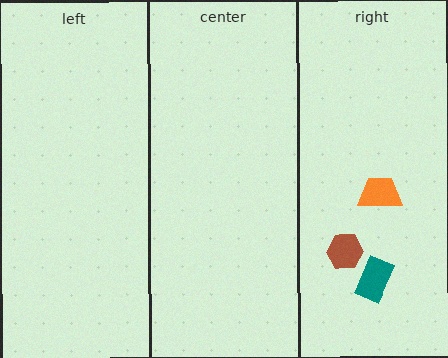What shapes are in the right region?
The teal rectangle, the brown hexagon, the orange trapezoid.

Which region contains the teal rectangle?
The right region.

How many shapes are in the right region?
3.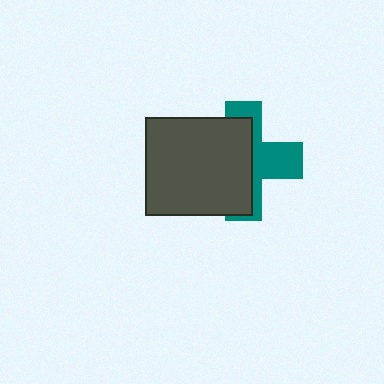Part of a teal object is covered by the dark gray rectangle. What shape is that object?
It is a cross.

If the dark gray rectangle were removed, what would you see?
You would see the complete teal cross.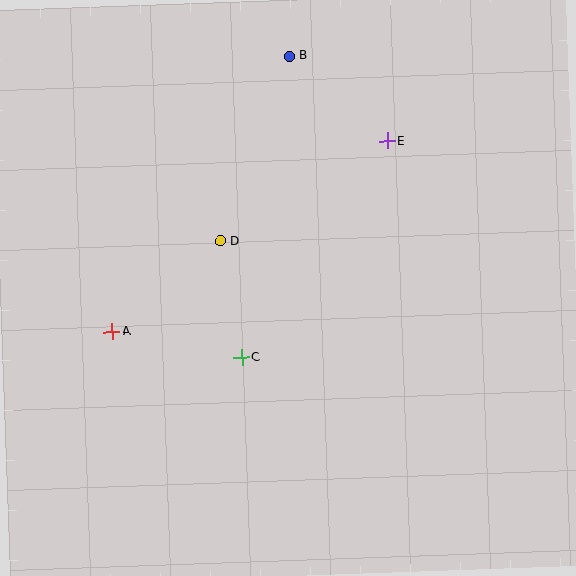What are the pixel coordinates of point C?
Point C is at (242, 358).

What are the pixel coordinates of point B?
Point B is at (289, 56).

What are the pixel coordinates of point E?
Point E is at (387, 141).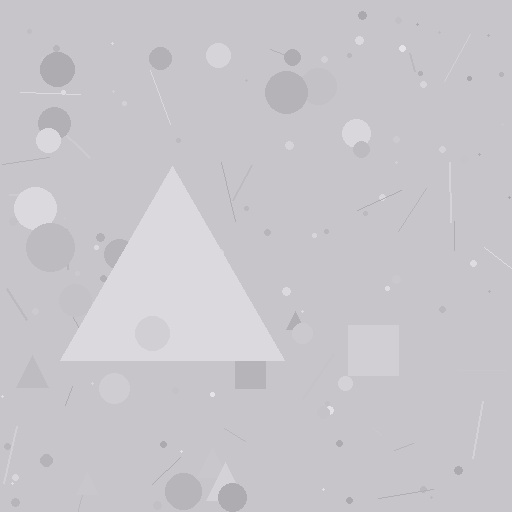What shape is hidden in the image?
A triangle is hidden in the image.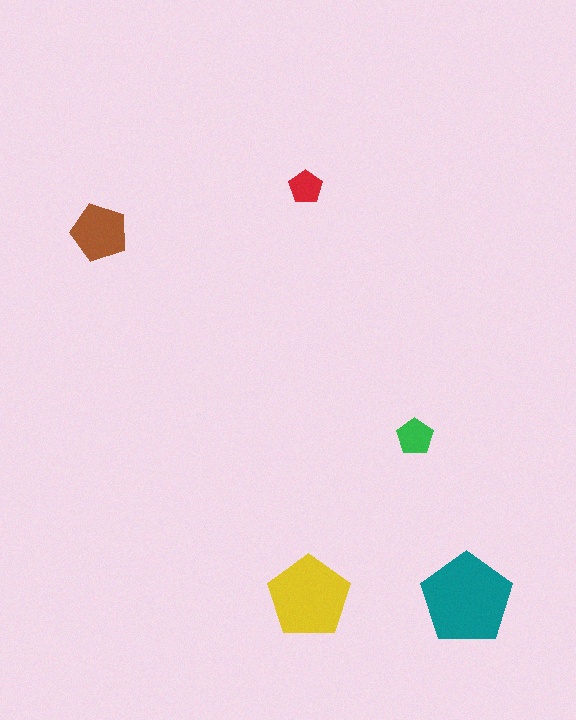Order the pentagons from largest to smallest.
the teal one, the yellow one, the brown one, the green one, the red one.